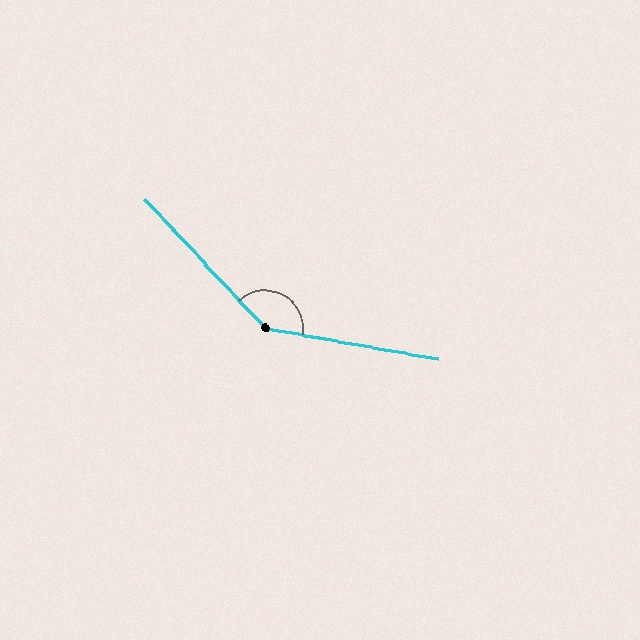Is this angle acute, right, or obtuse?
It is obtuse.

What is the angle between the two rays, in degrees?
Approximately 143 degrees.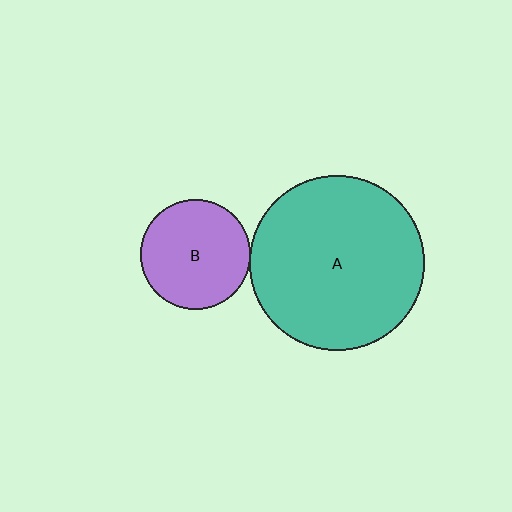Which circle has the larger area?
Circle A (teal).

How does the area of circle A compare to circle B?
Approximately 2.5 times.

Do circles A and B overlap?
Yes.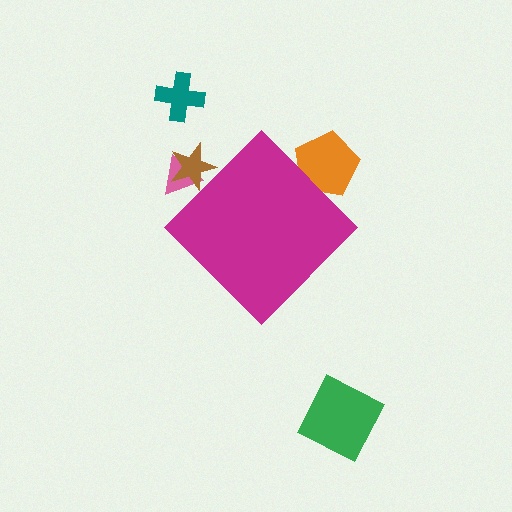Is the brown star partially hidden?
Yes, the brown star is partially hidden behind the magenta diamond.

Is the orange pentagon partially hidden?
Yes, the orange pentagon is partially hidden behind the magenta diamond.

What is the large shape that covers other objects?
A magenta diamond.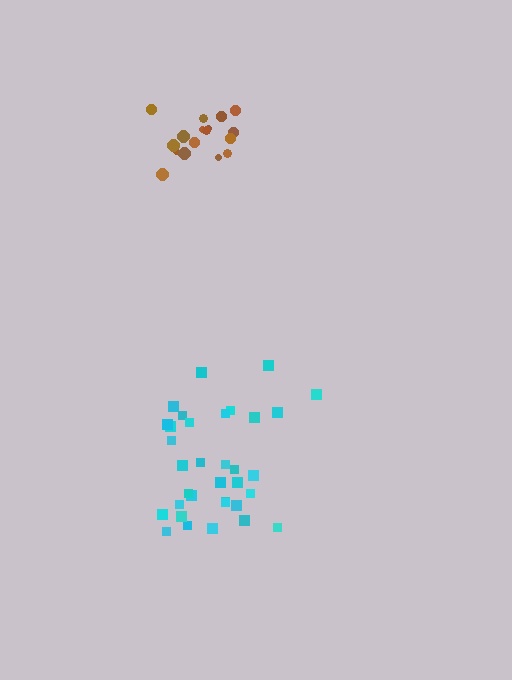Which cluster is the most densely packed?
Brown.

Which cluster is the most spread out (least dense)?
Cyan.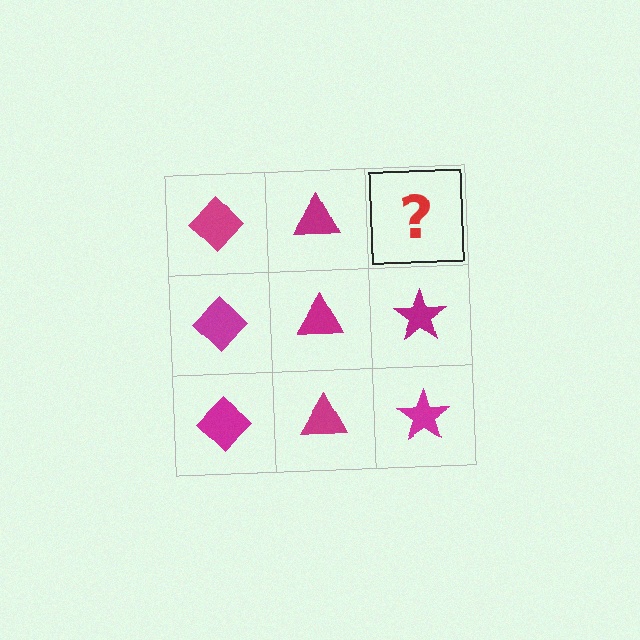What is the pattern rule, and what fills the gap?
The rule is that each column has a consistent shape. The gap should be filled with a magenta star.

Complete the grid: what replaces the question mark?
The question mark should be replaced with a magenta star.